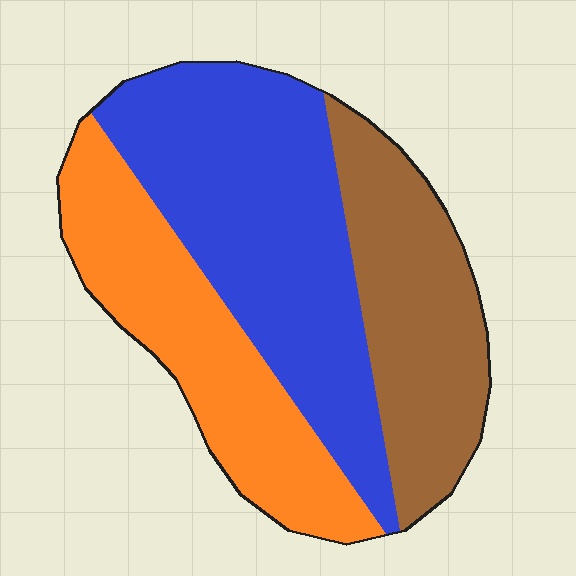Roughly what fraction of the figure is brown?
Brown covers 27% of the figure.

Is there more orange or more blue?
Blue.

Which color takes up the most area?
Blue, at roughly 45%.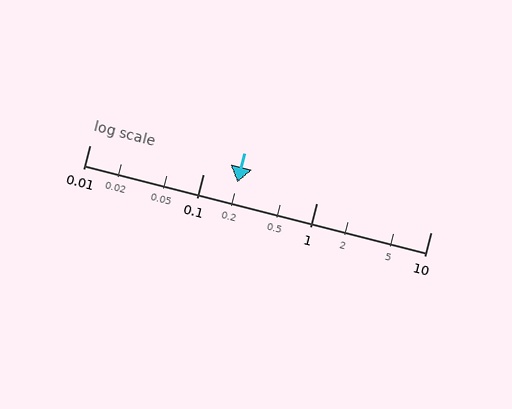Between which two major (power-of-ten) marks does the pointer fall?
The pointer is between 0.1 and 1.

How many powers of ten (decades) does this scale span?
The scale spans 3 decades, from 0.01 to 10.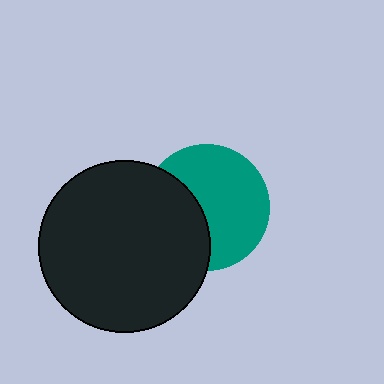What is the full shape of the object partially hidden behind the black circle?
The partially hidden object is a teal circle.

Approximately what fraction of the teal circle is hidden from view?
Roughly 38% of the teal circle is hidden behind the black circle.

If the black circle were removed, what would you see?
You would see the complete teal circle.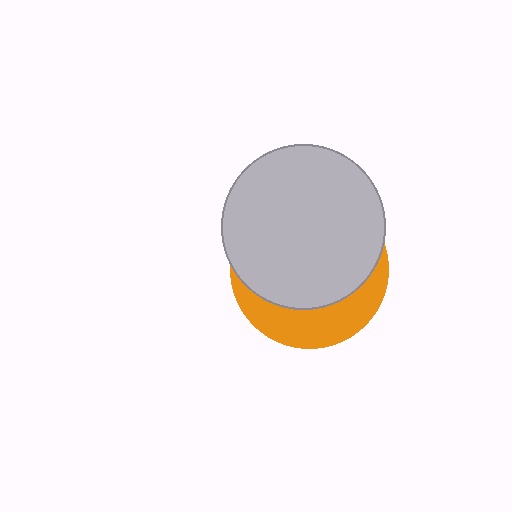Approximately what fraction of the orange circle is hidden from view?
Roughly 69% of the orange circle is hidden behind the light gray circle.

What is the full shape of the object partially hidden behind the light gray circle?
The partially hidden object is an orange circle.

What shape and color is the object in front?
The object in front is a light gray circle.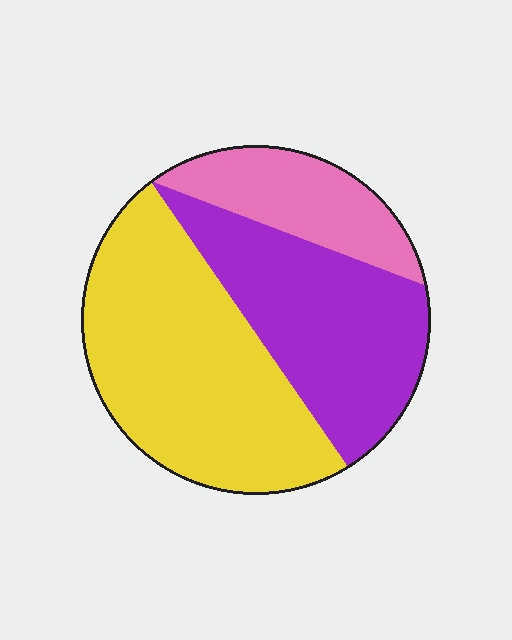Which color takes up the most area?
Yellow, at roughly 45%.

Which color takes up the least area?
Pink, at roughly 20%.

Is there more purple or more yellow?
Yellow.